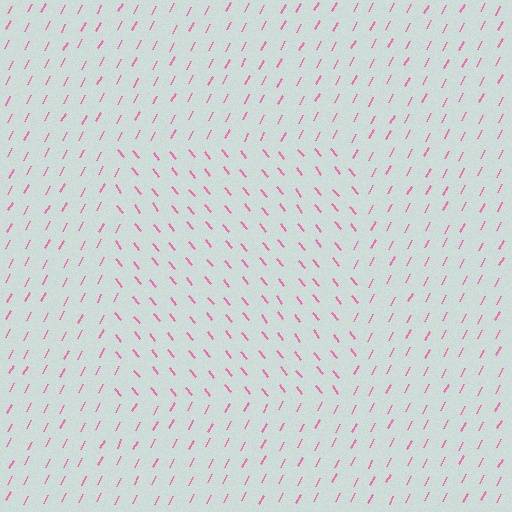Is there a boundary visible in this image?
Yes, there is a texture boundary formed by a change in line orientation.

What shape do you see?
I see a rectangle.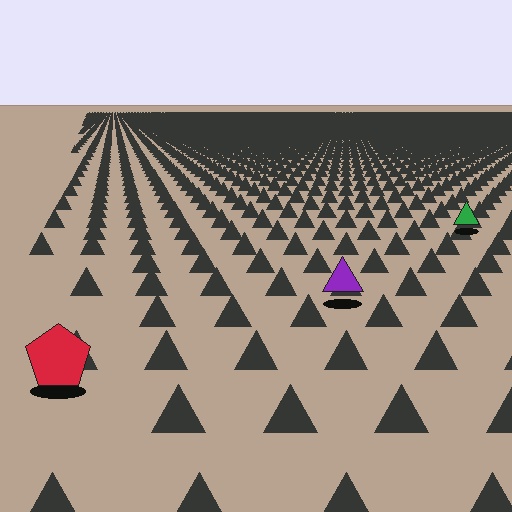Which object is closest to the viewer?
The red pentagon is closest. The texture marks near it are larger and more spread out.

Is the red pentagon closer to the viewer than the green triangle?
Yes. The red pentagon is closer — you can tell from the texture gradient: the ground texture is coarser near it.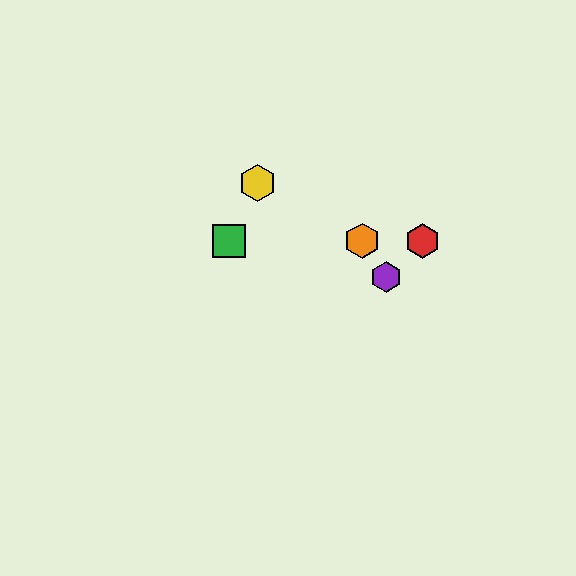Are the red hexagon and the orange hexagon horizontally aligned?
Yes, both are at y≈241.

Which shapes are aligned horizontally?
The red hexagon, the blue hexagon, the green square, the orange hexagon are aligned horizontally.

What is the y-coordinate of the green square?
The green square is at y≈241.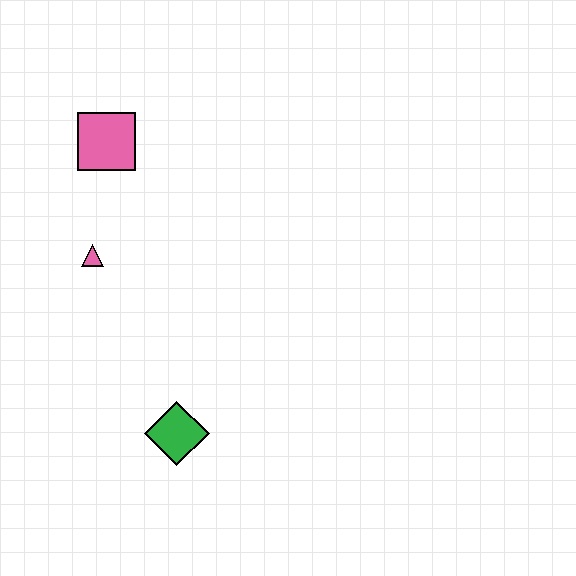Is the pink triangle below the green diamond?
No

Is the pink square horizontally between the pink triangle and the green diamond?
Yes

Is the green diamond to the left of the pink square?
No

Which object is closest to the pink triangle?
The pink square is closest to the pink triangle.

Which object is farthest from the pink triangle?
The green diamond is farthest from the pink triangle.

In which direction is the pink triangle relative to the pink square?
The pink triangle is below the pink square.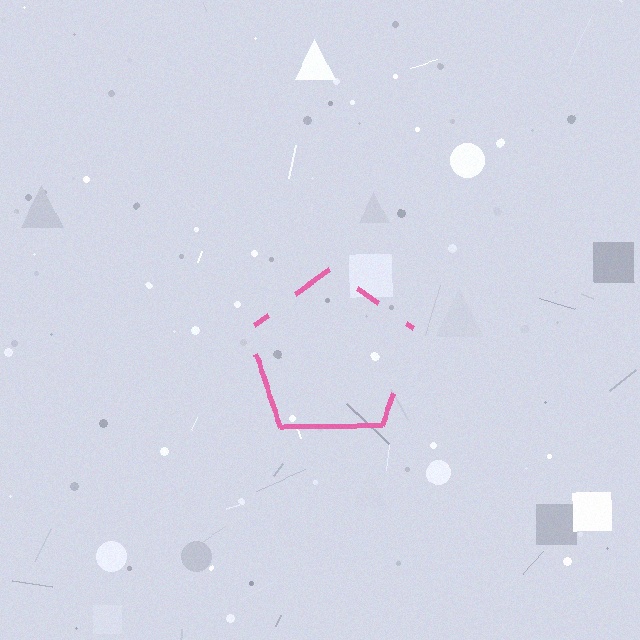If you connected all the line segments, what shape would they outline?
They would outline a pentagon.